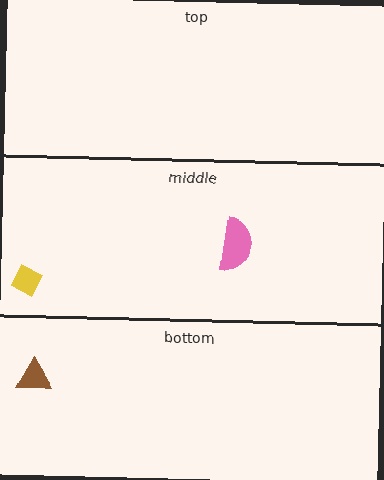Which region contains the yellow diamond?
The middle region.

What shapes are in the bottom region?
The brown triangle.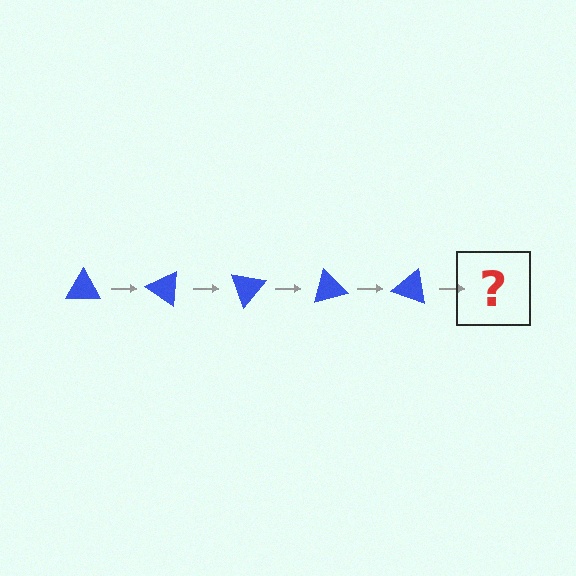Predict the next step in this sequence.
The next step is a blue triangle rotated 175 degrees.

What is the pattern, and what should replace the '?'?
The pattern is that the triangle rotates 35 degrees each step. The '?' should be a blue triangle rotated 175 degrees.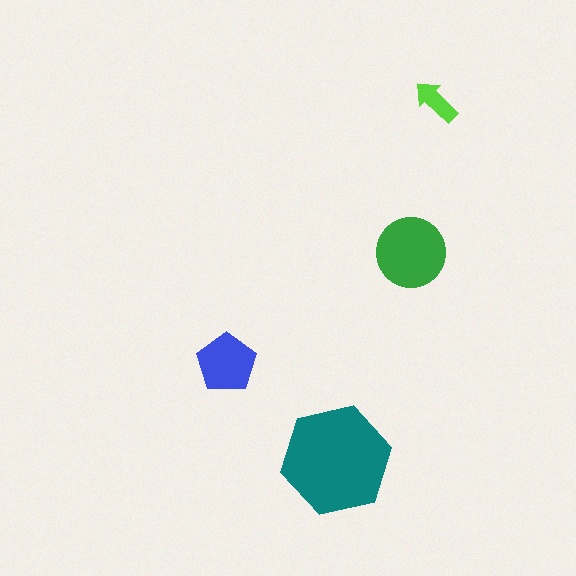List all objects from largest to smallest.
The teal hexagon, the green circle, the blue pentagon, the lime arrow.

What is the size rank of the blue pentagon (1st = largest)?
3rd.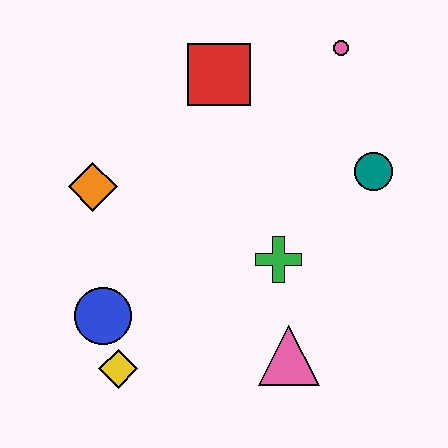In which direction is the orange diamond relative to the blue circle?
The orange diamond is above the blue circle.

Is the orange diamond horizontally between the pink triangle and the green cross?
No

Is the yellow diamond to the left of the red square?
Yes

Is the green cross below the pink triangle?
No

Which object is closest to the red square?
The pink circle is closest to the red square.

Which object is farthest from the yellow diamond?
The pink circle is farthest from the yellow diamond.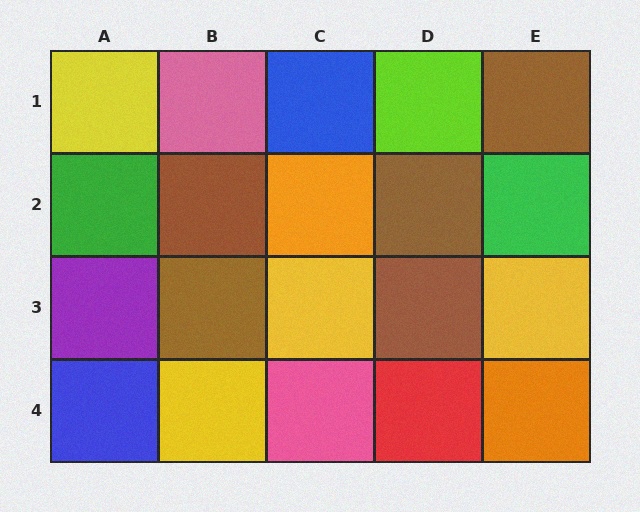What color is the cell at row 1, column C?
Blue.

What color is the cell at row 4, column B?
Yellow.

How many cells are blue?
2 cells are blue.